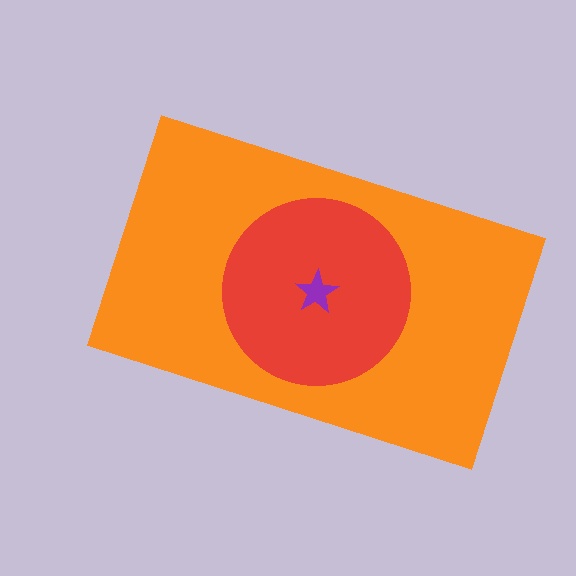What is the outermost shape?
The orange rectangle.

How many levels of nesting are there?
3.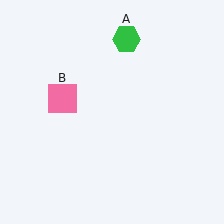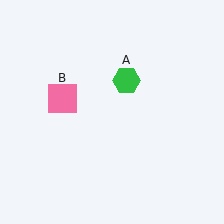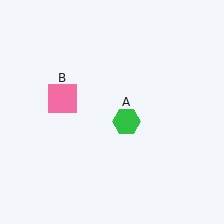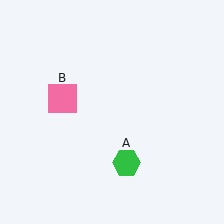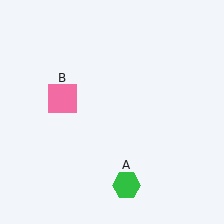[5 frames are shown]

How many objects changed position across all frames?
1 object changed position: green hexagon (object A).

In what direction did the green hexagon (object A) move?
The green hexagon (object A) moved down.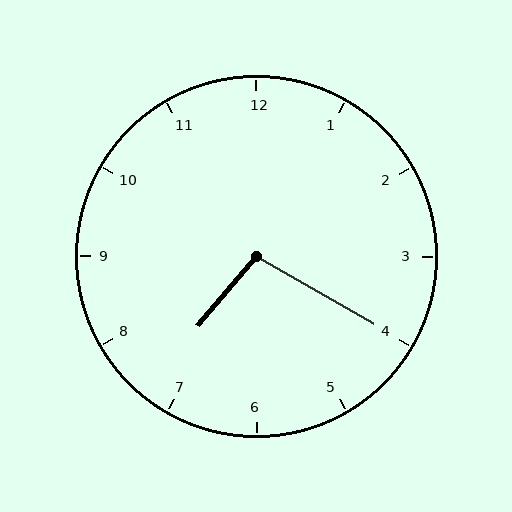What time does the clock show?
7:20.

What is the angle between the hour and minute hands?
Approximately 100 degrees.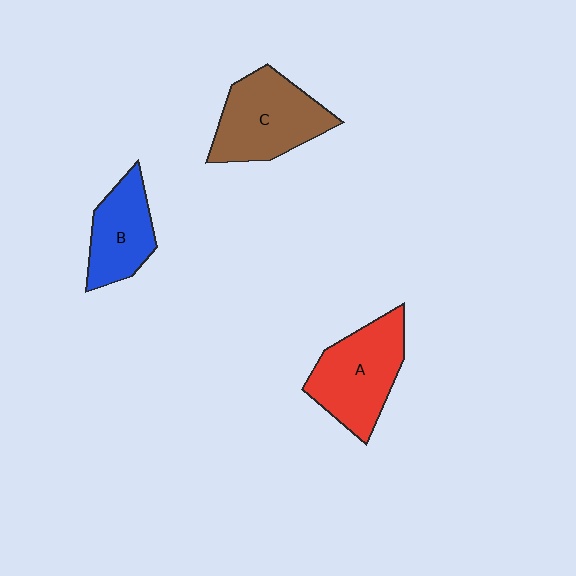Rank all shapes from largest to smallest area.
From largest to smallest: C (brown), A (red), B (blue).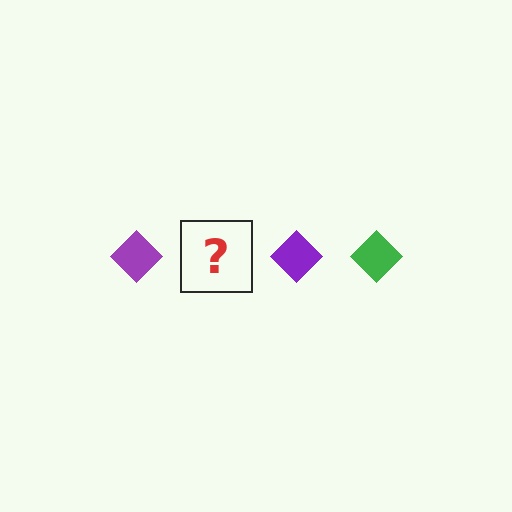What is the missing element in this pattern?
The missing element is a green diamond.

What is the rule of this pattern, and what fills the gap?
The rule is that the pattern cycles through purple, green diamonds. The gap should be filled with a green diamond.